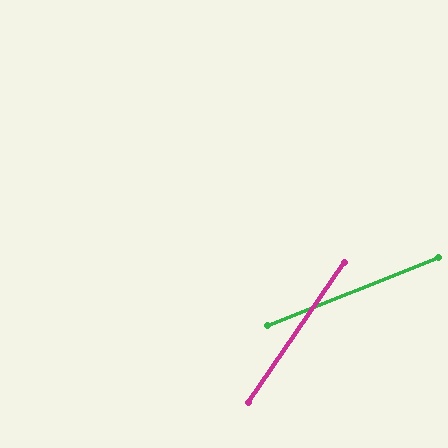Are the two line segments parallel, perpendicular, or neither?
Neither parallel nor perpendicular — they differ by about 34°.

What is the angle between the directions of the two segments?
Approximately 34 degrees.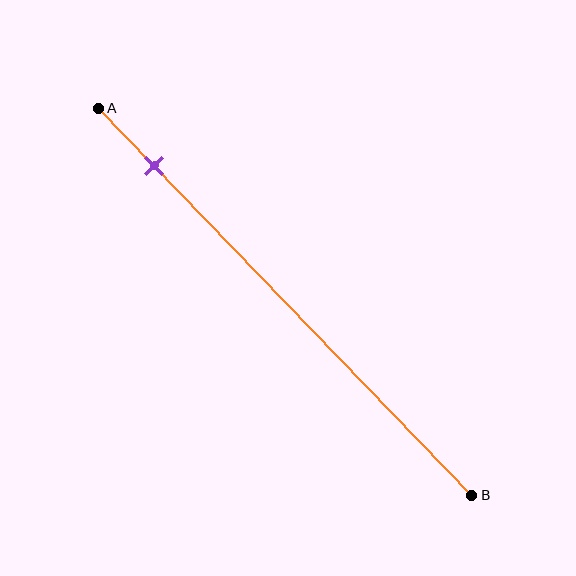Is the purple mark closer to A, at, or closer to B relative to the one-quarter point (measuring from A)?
The purple mark is closer to point A than the one-quarter point of segment AB.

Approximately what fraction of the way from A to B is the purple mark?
The purple mark is approximately 15% of the way from A to B.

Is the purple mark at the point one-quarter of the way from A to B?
No, the mark is at about 15% from A, not at the 25% one-quarter point.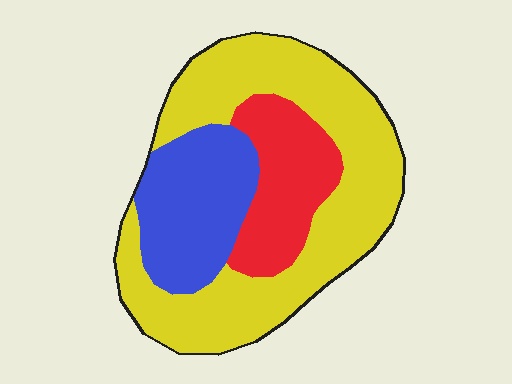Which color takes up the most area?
Yellow, at roughly 55%.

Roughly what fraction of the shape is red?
Red takes up less than a quarter of the shape.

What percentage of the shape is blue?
Blue takes up less than a quarter of the shape.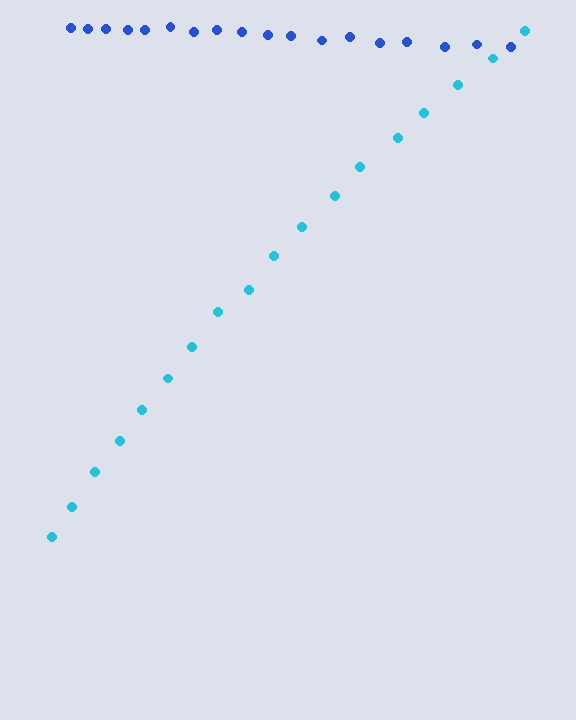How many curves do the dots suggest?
There are 2 distinct paths.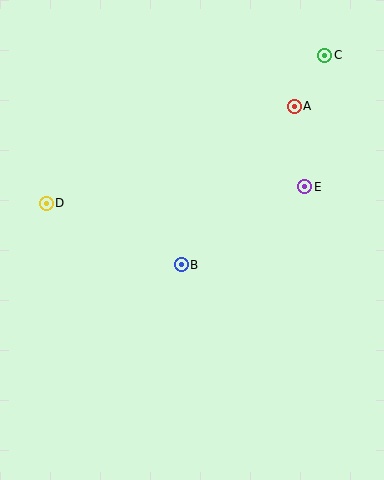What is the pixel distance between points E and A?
The distance between E and A is 81 pixels.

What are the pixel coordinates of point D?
Point D is at (46, 203).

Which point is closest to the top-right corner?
Point C is closest to the top-right corner.